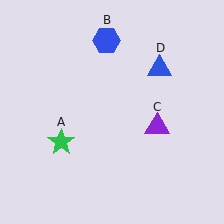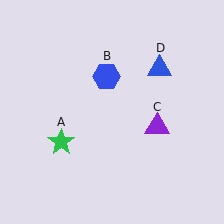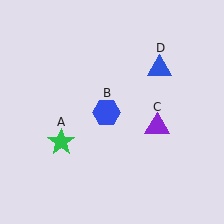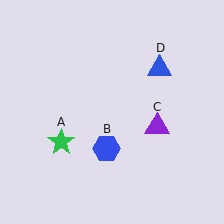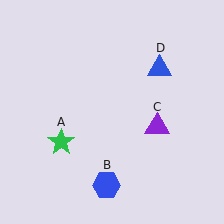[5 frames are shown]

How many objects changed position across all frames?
1 object changed position: blue hexagon (object B).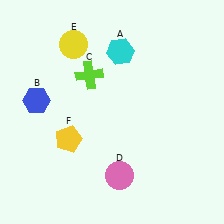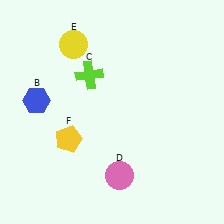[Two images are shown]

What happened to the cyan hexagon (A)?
The cyan hexagon (A) was removed in Image 2. It was in the top-right area of Image 1.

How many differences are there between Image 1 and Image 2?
There is 1 difference between the two images.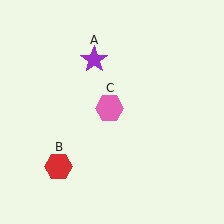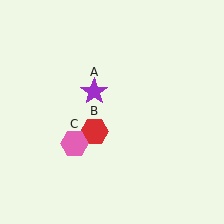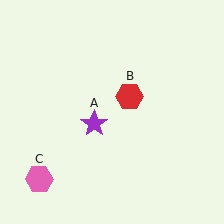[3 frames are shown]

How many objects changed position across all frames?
3 objects changed position: purple star (object A), red hexagon (object B), pink hexagon (object C).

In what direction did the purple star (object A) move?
The purple star (object A) moved down.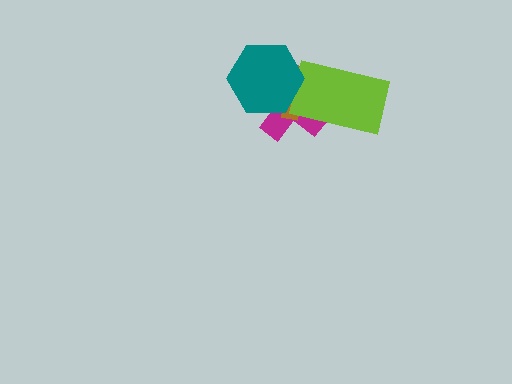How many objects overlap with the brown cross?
3 objects overlap with the brown cross.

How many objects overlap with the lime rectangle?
2 objects overlap with the lime rectangle.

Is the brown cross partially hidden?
Yes, it is partially covered by another shape.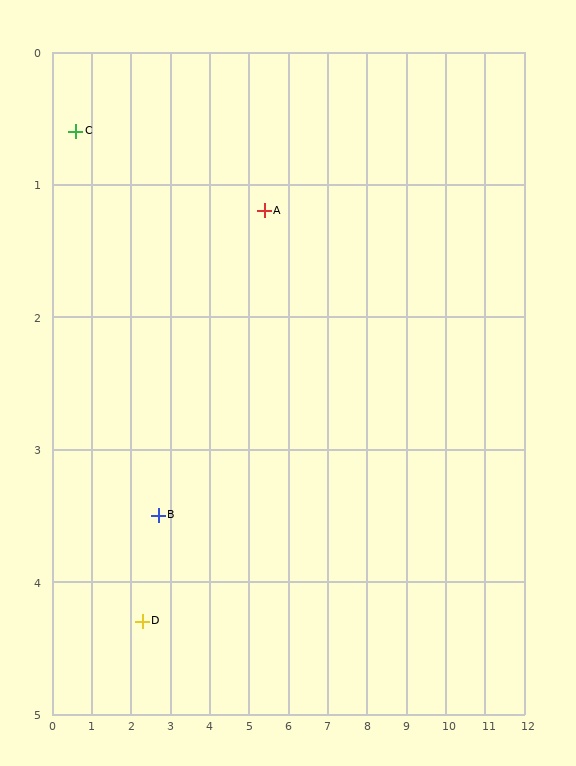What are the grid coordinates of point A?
Point A is at approximately (5.4, 1.2).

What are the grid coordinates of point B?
Point B is at approximately (2.7, 3.5).